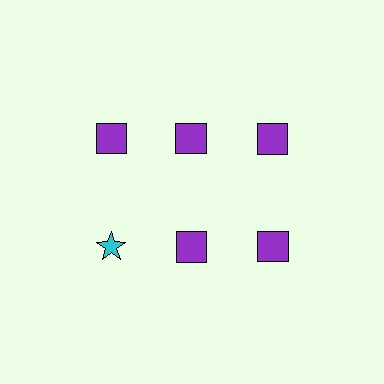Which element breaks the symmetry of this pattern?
The cyan star in the second row, leftmost column breaks the symmetry. All other shapes are purple squares.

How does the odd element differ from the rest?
It differs in both color (cyan instead of purple) and shape (star instead of square).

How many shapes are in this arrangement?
There are 6 shapes arranged in a grid pattern.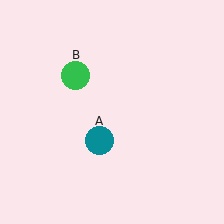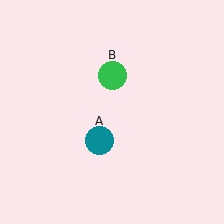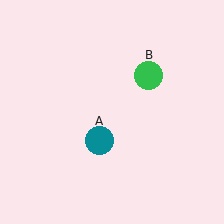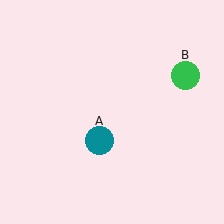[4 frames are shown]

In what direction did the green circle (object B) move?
The green circle (object B) moved right.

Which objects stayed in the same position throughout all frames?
Teal circle (object A) remained stationary.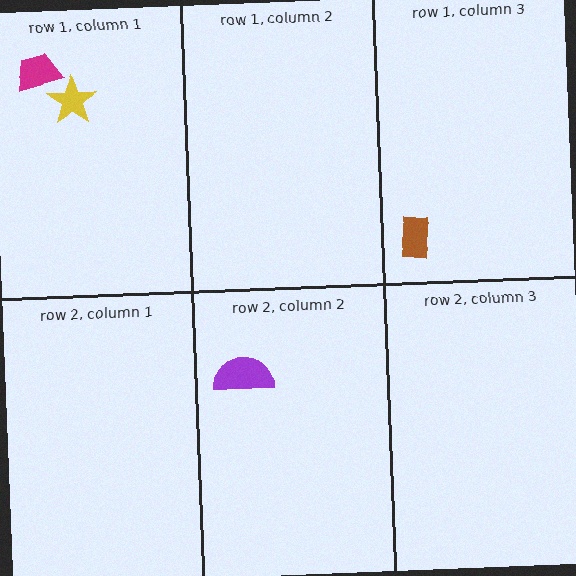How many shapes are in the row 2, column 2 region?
1.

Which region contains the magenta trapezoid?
The row 1, column 1 region.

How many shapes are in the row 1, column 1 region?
2.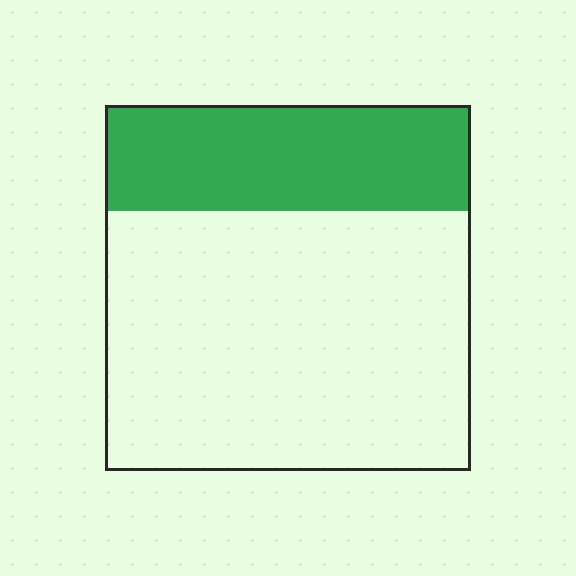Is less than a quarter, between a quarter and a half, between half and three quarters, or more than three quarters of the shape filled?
Between a quarter and a half.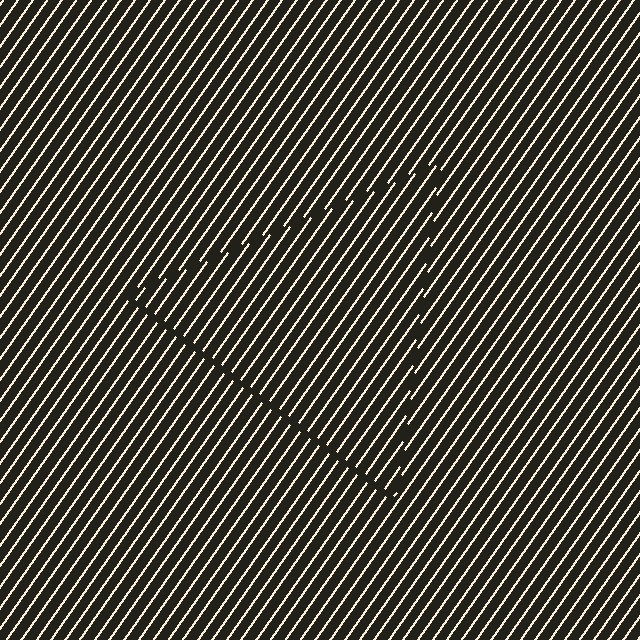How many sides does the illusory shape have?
3 sides — the line-ends trace a triangle.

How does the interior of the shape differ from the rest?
The interior of the shape contains the same grating, shifted by half a period — the contour is defined by the phase discontinuity where line-ends from the inner and outer gratings abut.